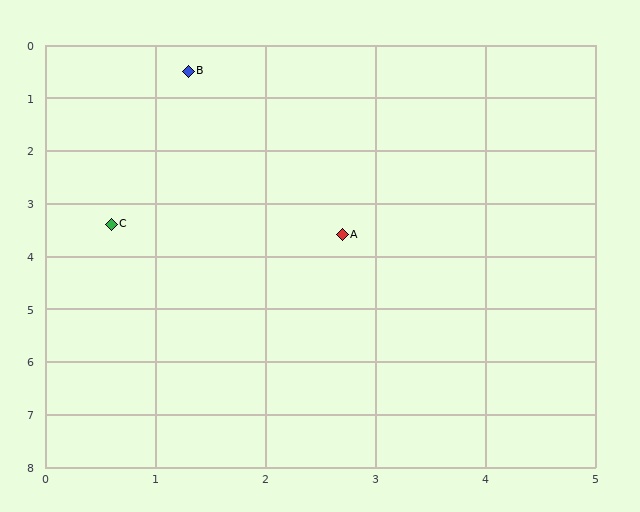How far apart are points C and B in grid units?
Points C and B are about 3.0 grid units apart.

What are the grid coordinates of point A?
Point A is at approximately (2.7, 3.6).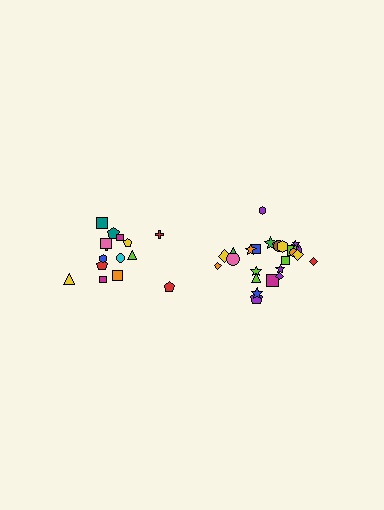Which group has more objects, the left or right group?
The right group.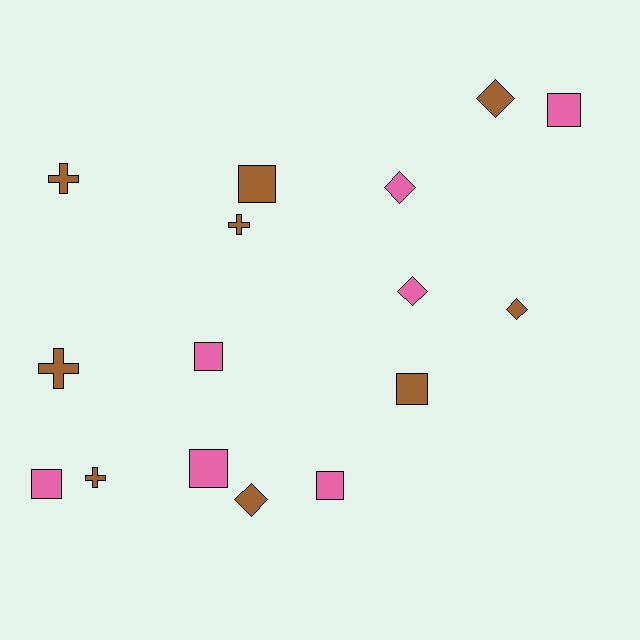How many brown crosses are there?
There are 4 brown crosses.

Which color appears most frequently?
Brown, with 9 objects.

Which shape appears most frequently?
Square, with 7 objects.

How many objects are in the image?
There are 16 objects.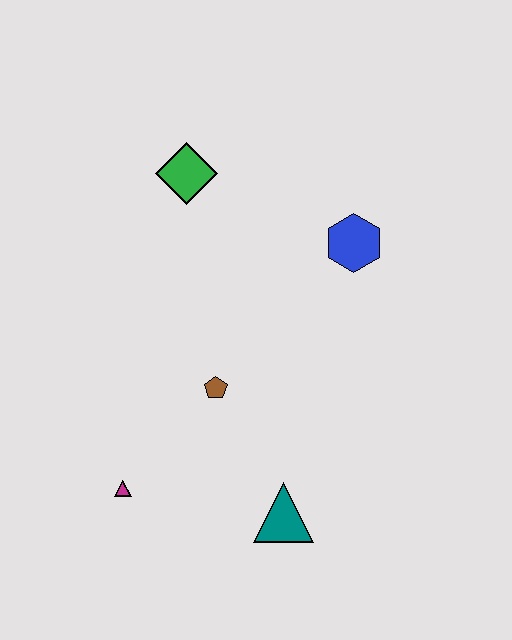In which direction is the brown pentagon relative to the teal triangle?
The brown pentagon is above the teal triangle.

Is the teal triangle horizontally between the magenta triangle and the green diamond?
No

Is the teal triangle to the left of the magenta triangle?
No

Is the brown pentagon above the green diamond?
No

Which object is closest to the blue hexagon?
The green diamond is closest to the blue hexagon.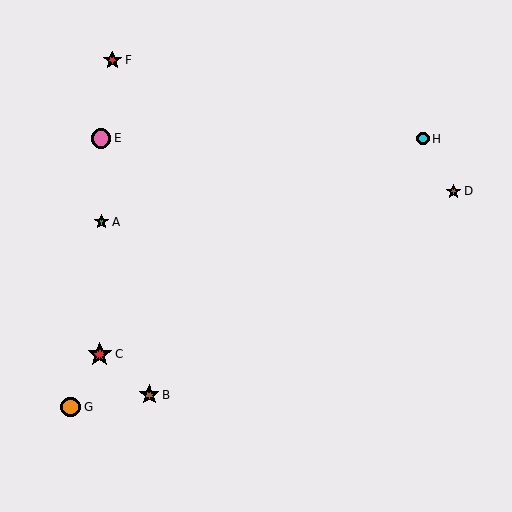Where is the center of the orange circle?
The center of the orange circle is at (71, 407).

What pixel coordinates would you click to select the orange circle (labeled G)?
Click at (71, 407) to select the orange circle G.